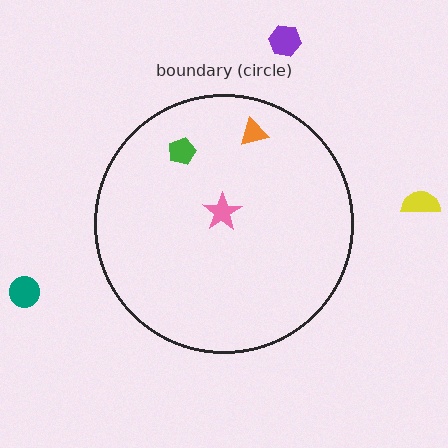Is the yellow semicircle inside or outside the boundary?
Outside.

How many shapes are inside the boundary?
3 inside, 3 outside.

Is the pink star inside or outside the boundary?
Inside.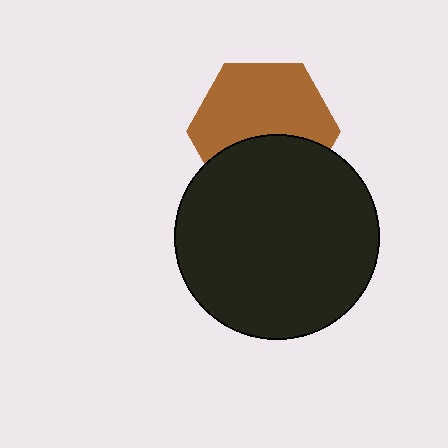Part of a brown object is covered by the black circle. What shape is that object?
It is a hexagon.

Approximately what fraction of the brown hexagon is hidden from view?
Roughly 40% of the brown hexagon is hidden behind the black circle.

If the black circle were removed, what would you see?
You would see the complete brown hexagon.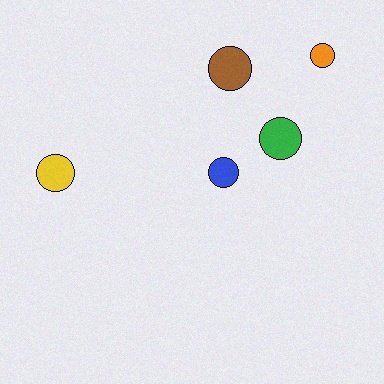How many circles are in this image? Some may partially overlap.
There are 5 circles.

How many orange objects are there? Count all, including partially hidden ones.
There is 1 orange object.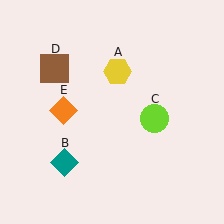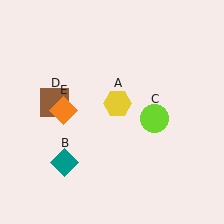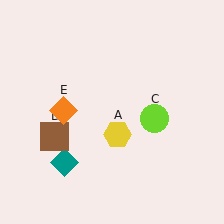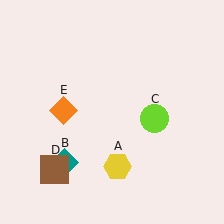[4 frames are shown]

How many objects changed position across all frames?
2 objects changed position: yellow hexagon (object A), brown square (object D).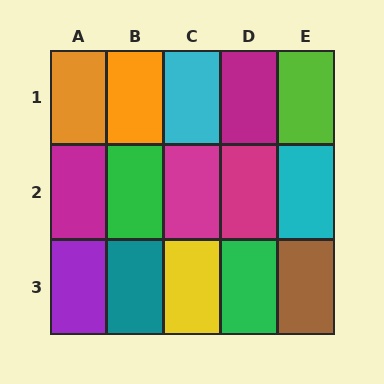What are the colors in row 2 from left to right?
Magenta, green, magenta, magenta, cyan.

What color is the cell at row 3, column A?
Purple.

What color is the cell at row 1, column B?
Orange.